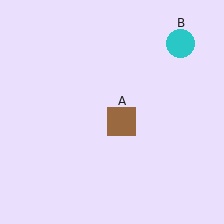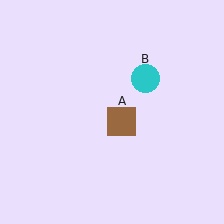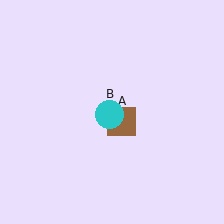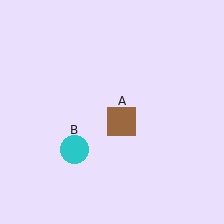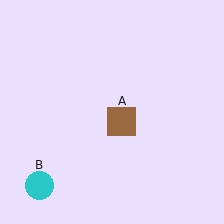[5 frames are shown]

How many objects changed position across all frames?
1 object changed position: cyan circle (object B).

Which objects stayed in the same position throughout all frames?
Brown square (object A) remained stationary.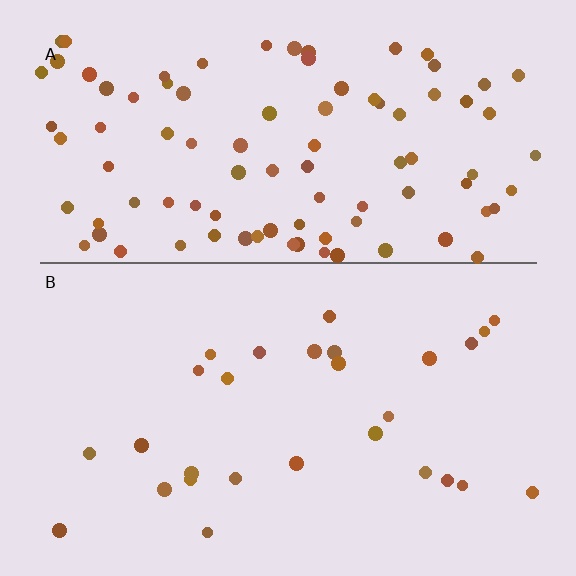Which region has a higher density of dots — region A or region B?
A (the top).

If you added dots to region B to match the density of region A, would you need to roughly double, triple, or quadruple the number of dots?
Approximately triple.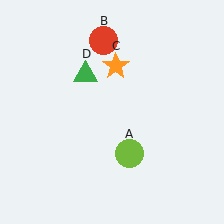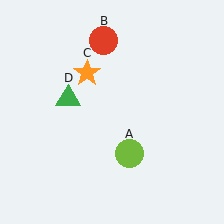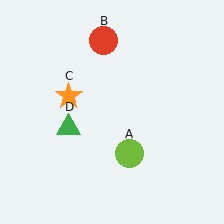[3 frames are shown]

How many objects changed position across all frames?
2 objects changed position: orange star (object C), green triangle (object D).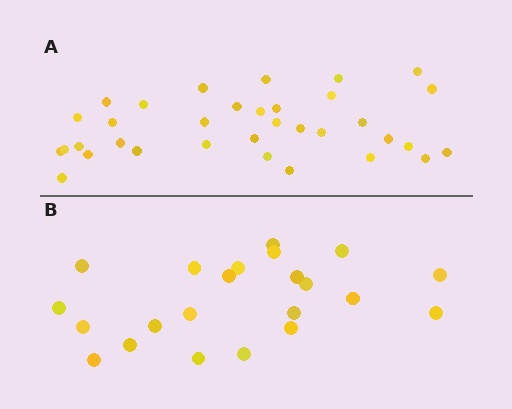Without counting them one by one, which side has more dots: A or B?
Region A (the top region) has more dots.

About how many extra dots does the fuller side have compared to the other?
Region A has roughly 12 or so more dots than region B.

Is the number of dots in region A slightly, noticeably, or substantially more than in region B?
Region A has substantially more. The ratio is roughly 1.5 to 1.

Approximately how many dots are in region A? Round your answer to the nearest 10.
About 30 dots. (The exact count is 34, which rounds to 30.)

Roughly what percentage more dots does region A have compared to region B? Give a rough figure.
About 55% more.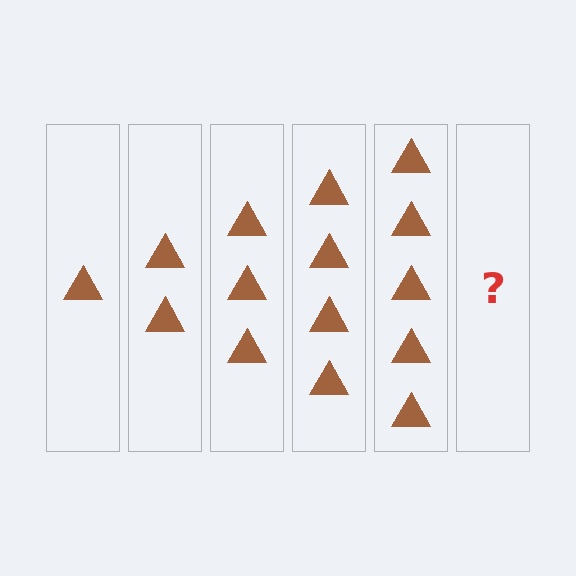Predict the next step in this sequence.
The next step is 6 triangles.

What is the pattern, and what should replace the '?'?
The pattern is that each step adds one more triangle. The '?' should be 6 triangles.